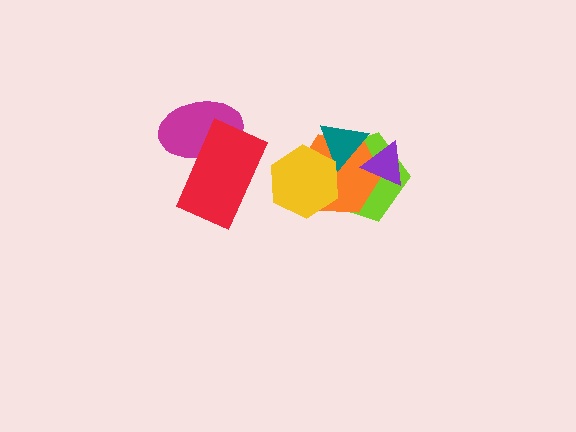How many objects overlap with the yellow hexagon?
3 objects overlap with the yellow hexagon.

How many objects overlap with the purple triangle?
3 objects overlap with the purple triangle.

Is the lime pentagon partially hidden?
Yes, it is partially covered by another shape.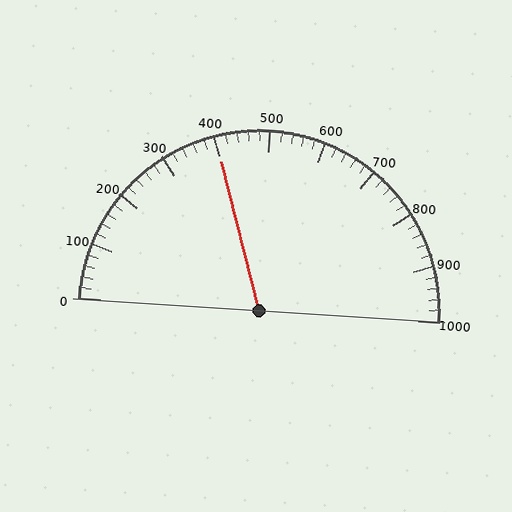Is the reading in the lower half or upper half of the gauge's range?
The reading is in the lower half of the range (0 to 1000).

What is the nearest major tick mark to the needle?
The nearest major tick mark is 400.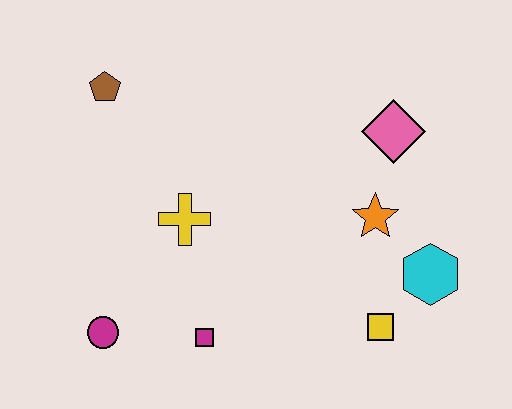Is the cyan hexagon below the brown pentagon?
Yes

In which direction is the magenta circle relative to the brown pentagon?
The magenta circle is below the brown pentagon.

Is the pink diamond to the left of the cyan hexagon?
Yes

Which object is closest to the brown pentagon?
The yellow cross is closest to the brown pentagon.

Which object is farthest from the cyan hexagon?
The brown pentagon is farthest from the cyan hexagon.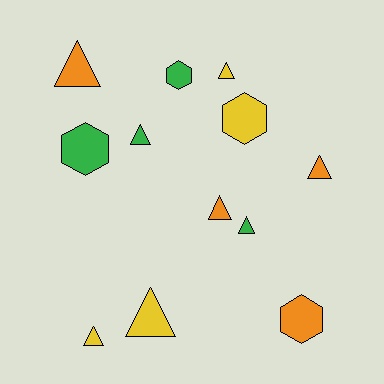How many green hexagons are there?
There are 2 green hexagons.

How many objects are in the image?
There are 12 objects.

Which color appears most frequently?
Yellow, with 4 objects.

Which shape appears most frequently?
Triangle, with 8 objects.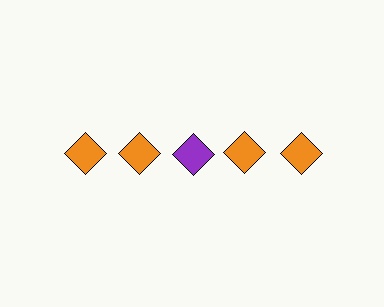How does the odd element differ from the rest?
It has a different color: purple instead of orange.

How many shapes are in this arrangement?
There are 5 shapes arranged in a grid pattern.